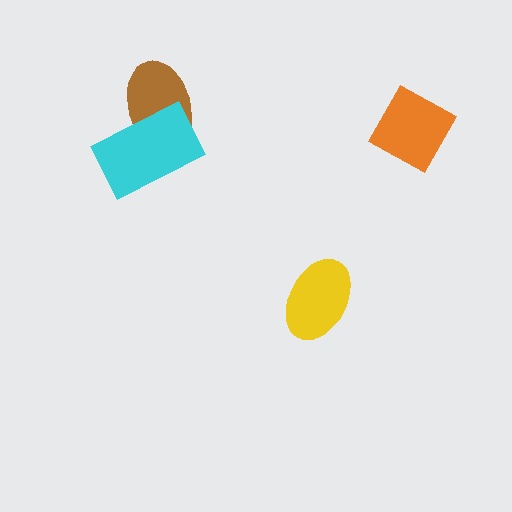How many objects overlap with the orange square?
0 objects overlap with the orange square.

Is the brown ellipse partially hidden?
Yes, it is partially covered by another shape.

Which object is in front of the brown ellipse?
The cyan rectangle is in front of the brown ellipse.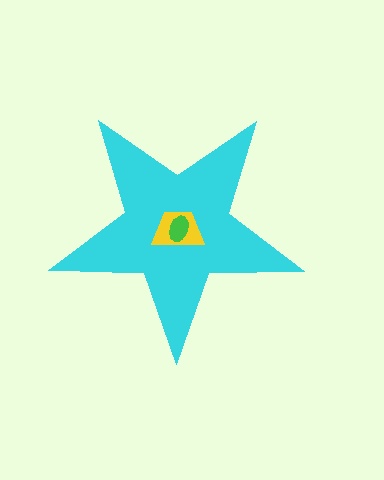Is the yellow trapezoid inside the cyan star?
Yes.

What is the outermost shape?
The cyan star.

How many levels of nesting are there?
3.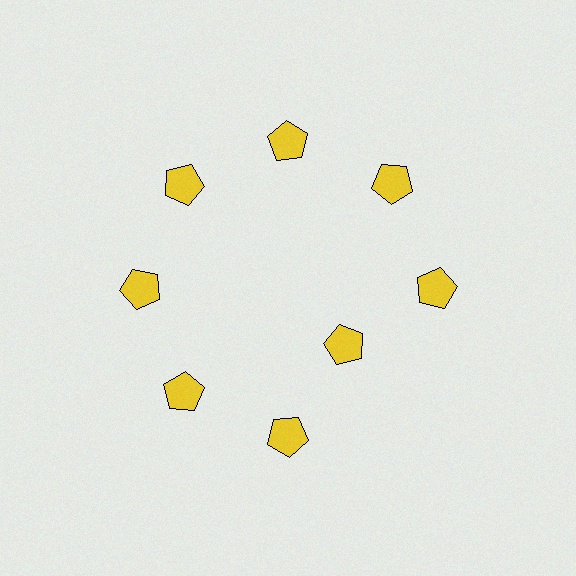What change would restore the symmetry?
The symmetry would be restored by moving it outward, back onto the ring so that all 8 pentagons sit at equal angles and equal distance from the center.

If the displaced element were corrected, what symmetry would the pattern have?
It would have 8-fold rotational symmetry — the pattern would map onto itself every 45 degrees.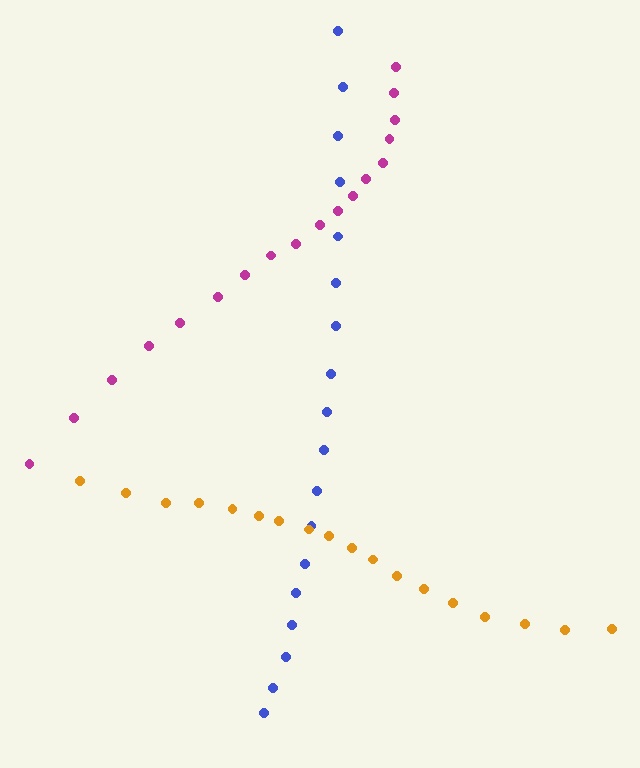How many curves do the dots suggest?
There are 3 distinct paths.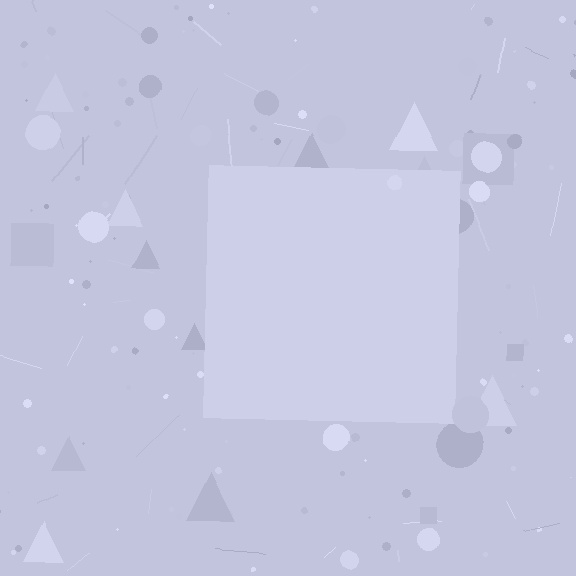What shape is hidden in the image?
A square is hidden in the image.